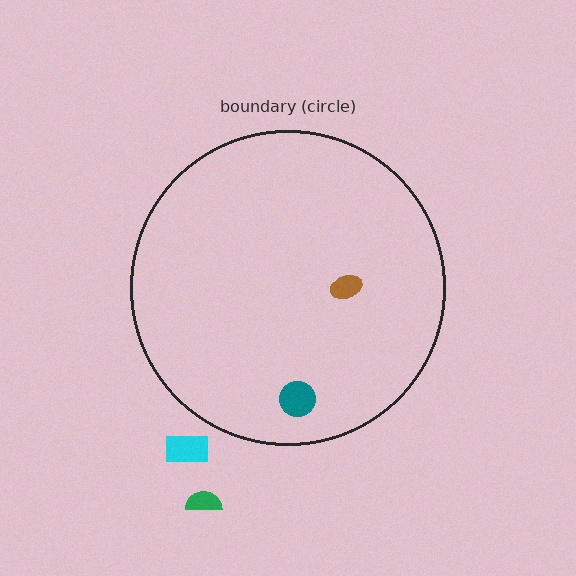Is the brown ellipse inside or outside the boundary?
Inside.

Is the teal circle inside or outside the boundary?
Inside.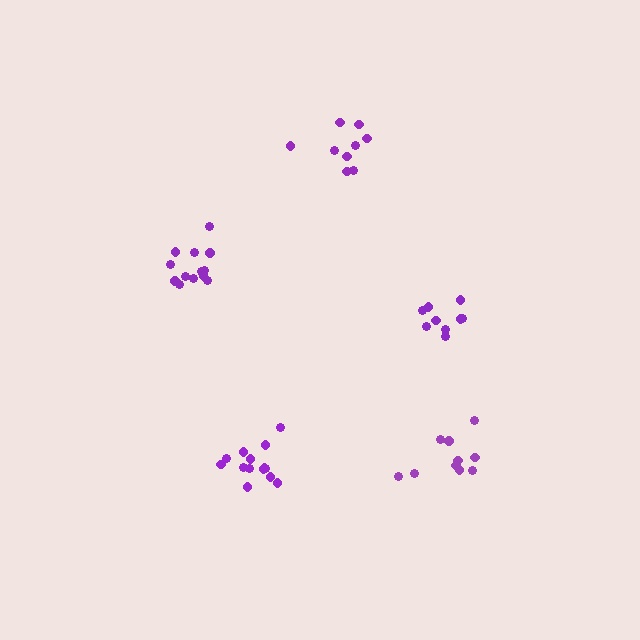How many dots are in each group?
Group 1: 9 dots, Group 2: 14 dots, Group 3: 9 dots, Group 4: 13 dots, Group 5: 10 dots (55 total).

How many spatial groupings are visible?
There are 5 spatial groupings.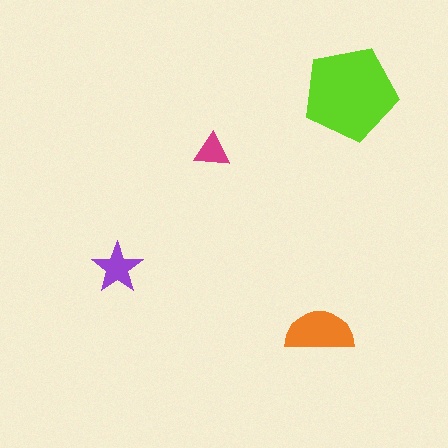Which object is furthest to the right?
The lime pentagon is rightmost.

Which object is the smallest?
The magenta triangle.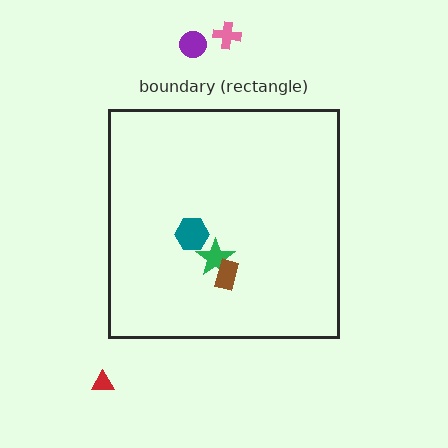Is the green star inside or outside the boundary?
Inside.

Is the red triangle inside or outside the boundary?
Outside.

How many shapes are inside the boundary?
3 inside, 3 outside.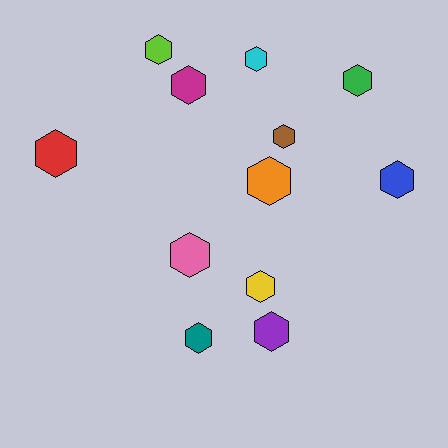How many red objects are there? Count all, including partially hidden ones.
There is 1 red object.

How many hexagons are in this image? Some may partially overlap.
There are 12 hexagons.